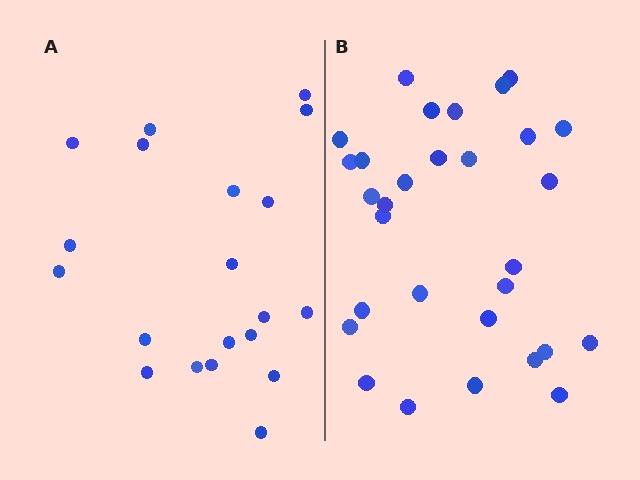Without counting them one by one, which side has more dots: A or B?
Region B (the right region) has more dots.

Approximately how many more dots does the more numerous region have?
Region B has roughly 10 or so more dots than region A.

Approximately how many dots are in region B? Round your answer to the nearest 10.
About 30 dots.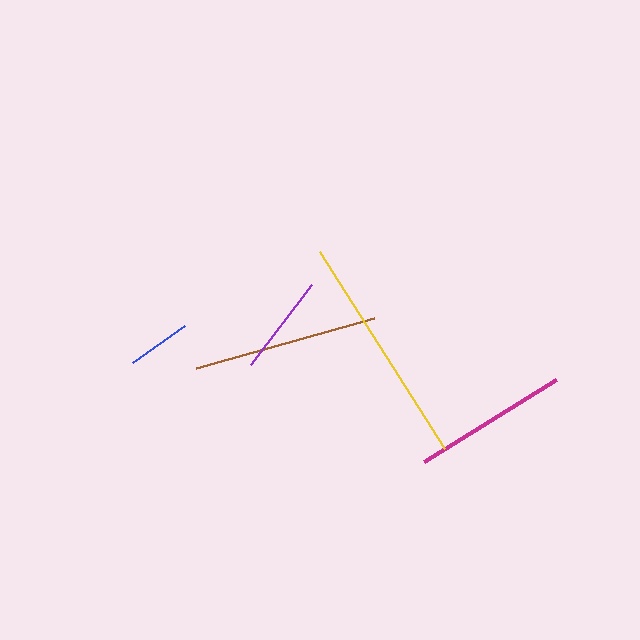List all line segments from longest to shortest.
From longest to shortest: yellow, brown, magenta, purple, blue.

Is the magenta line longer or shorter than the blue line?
The magenta line is longer than the blue line.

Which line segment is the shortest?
The blue line is the shortest at approximately 64 pixels.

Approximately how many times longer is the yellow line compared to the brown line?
The yellow line is approximately 1.3 times the length of the brown line.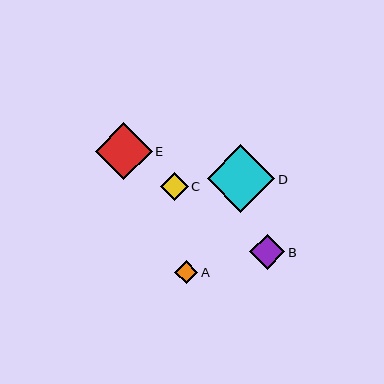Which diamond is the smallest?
Diamond A is the smallest with a size of approximately 23 pixels.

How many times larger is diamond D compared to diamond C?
Diamond D is approximately 2.4 times the size of diamond C.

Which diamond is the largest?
Diamond D is the largest with a size of approximately 67 pixels.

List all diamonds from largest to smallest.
From largest to smallest: D, E, B, C, A.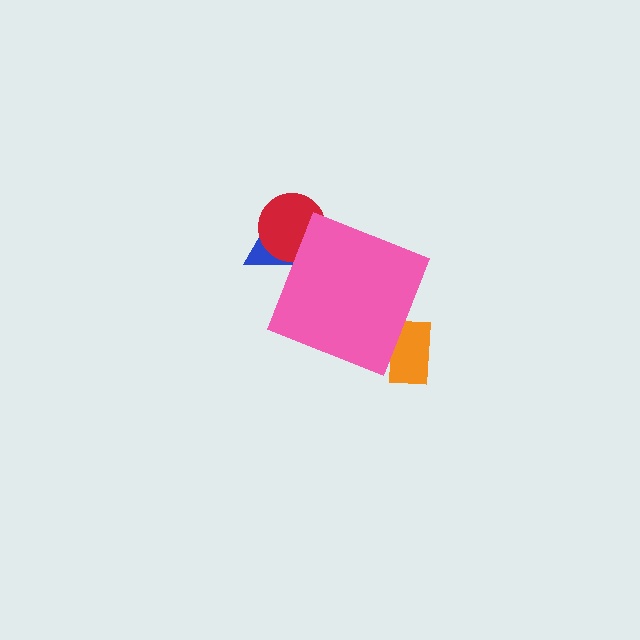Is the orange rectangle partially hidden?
Yes, the orange rectangle is partially hidden behind the pink diamond.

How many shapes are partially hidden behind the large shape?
3 shapes are partially hidden.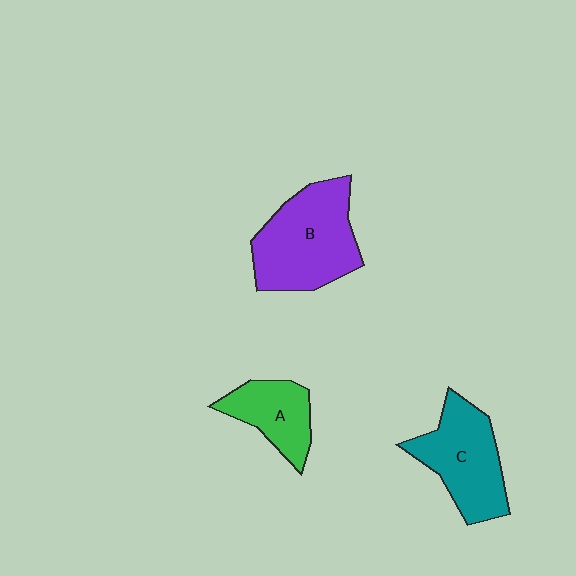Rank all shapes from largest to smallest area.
From largest to smallest: B (purple), C (teal), A (green).